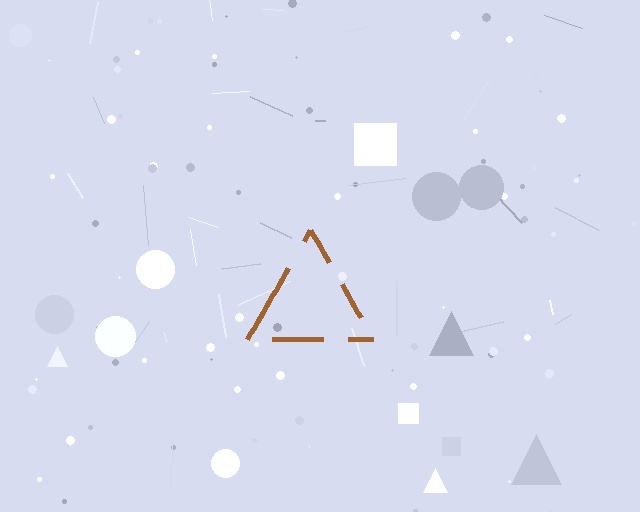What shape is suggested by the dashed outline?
The dashed outline suggests a triangle.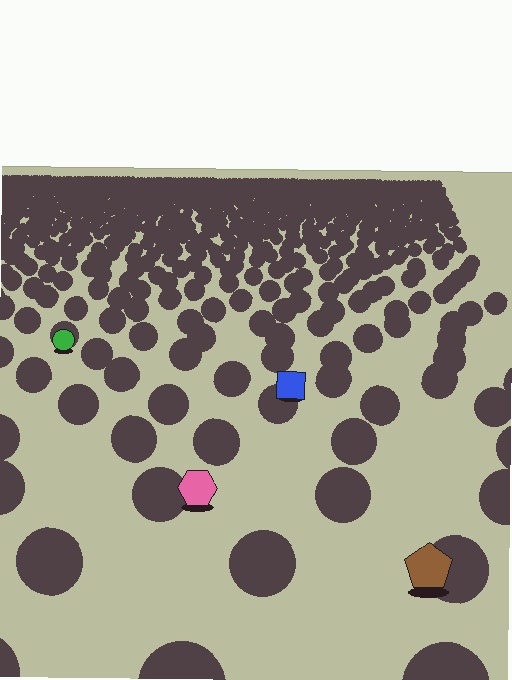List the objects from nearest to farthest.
From nearest to farthest: the brown pentagon, the pink hexagon, the blue square, the green circle.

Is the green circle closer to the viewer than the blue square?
No. The blue square is closer — you can tell from the texture gradient: the ground texture is coarser near it.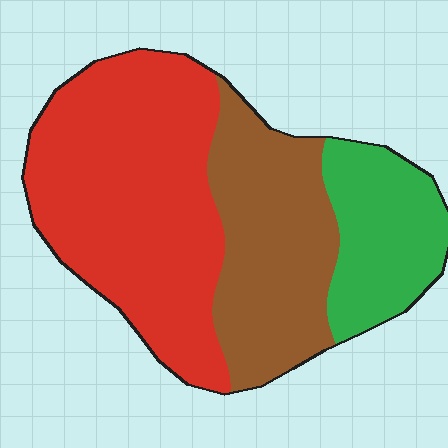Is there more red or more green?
Red.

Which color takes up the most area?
Red, at roughly 50%.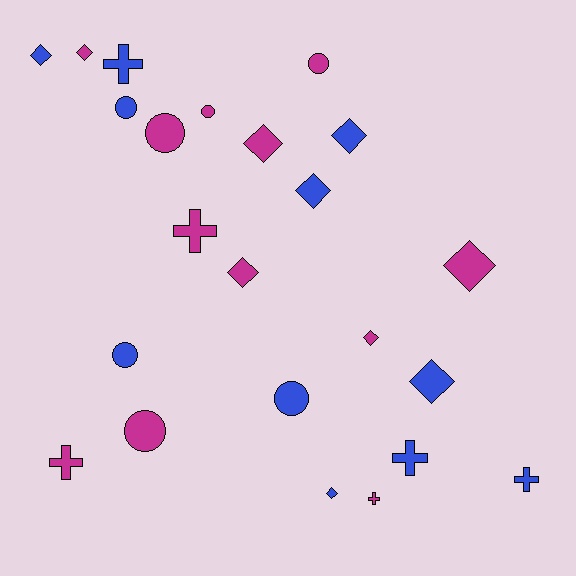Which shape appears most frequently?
Diamond, with 10 objects.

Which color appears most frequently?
Magenta, with 12 objects.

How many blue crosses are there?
There are 3 blue crosses.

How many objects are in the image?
There are 23 objects.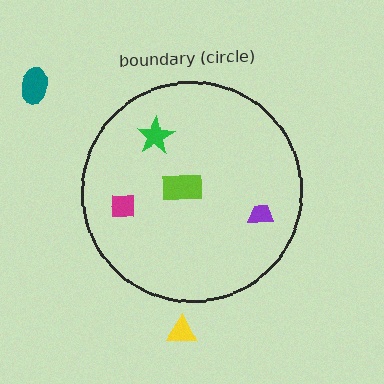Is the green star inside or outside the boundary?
Inside.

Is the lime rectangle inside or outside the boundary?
Inside.